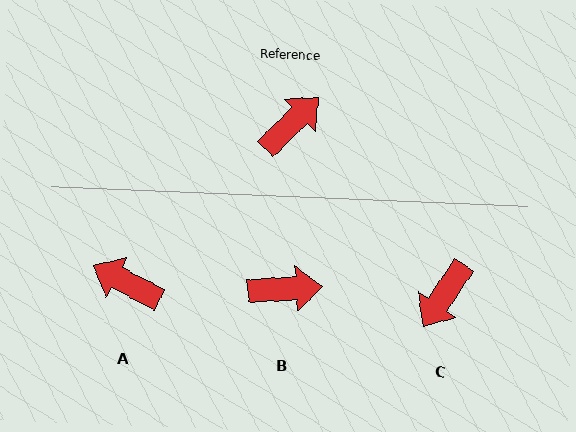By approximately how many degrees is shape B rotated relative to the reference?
Approximately 41 degrees clockwise.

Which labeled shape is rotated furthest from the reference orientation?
C, about 168 degrees away.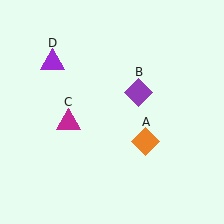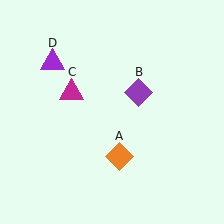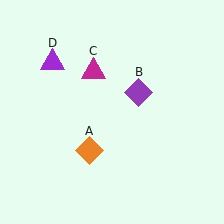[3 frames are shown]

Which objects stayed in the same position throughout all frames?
Purple diamond (object B) and purple triangle (object D) remained stationary.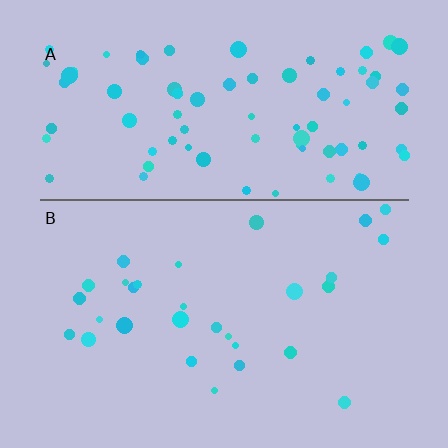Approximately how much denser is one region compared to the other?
Approximately 2.6× — region A over region B.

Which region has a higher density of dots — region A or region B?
A (the top).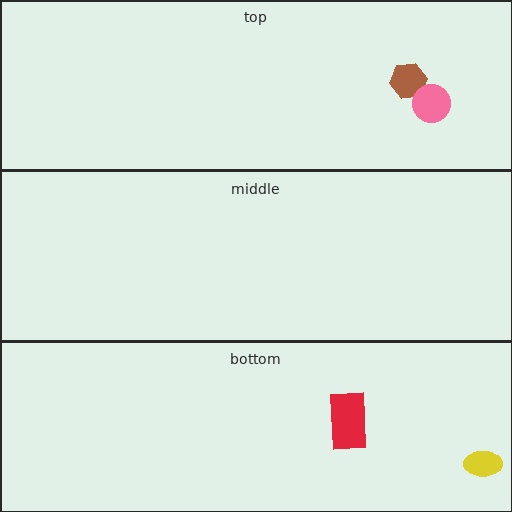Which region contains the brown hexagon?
The top region.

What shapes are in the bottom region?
The yellow ellipse, the red rectangle.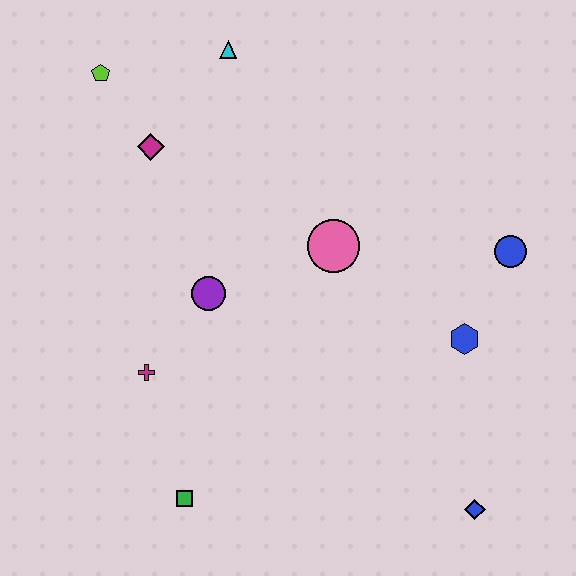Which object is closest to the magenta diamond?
The lime pentagon is closest to the magenta diamond.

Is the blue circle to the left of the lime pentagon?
No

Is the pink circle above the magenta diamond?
No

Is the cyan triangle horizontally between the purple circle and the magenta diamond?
No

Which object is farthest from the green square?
The cyan triangle is farthest from the green square.